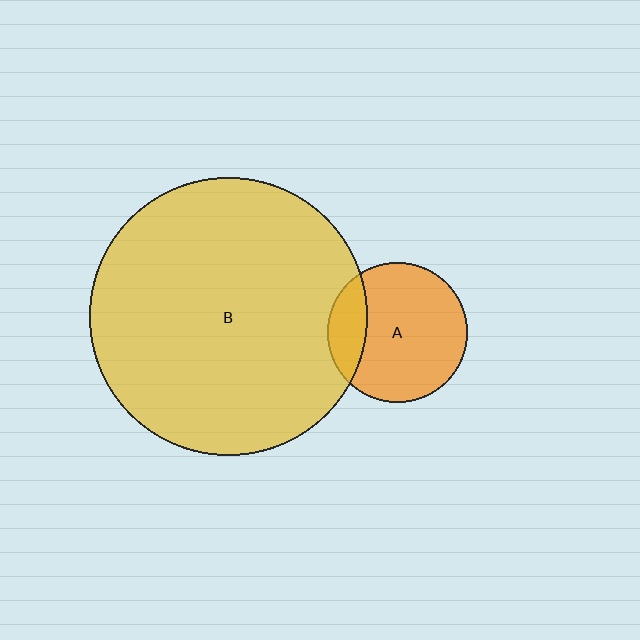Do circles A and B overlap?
Yes.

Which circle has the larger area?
Circle B (yellow).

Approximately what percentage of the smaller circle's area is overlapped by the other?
Approximately 20%.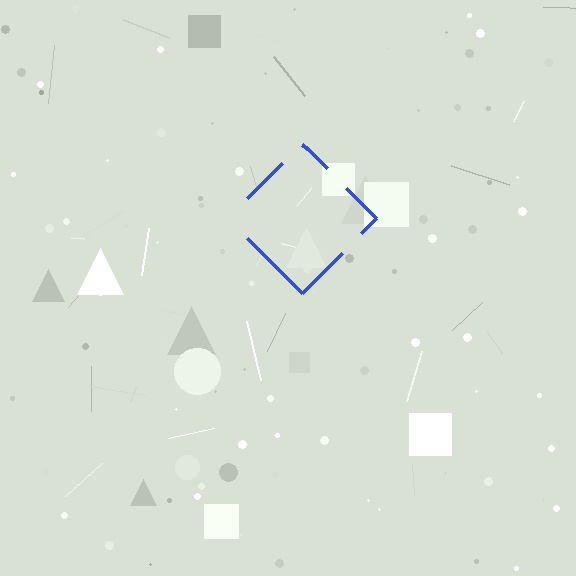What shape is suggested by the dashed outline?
The dashed outline suggests a diamond.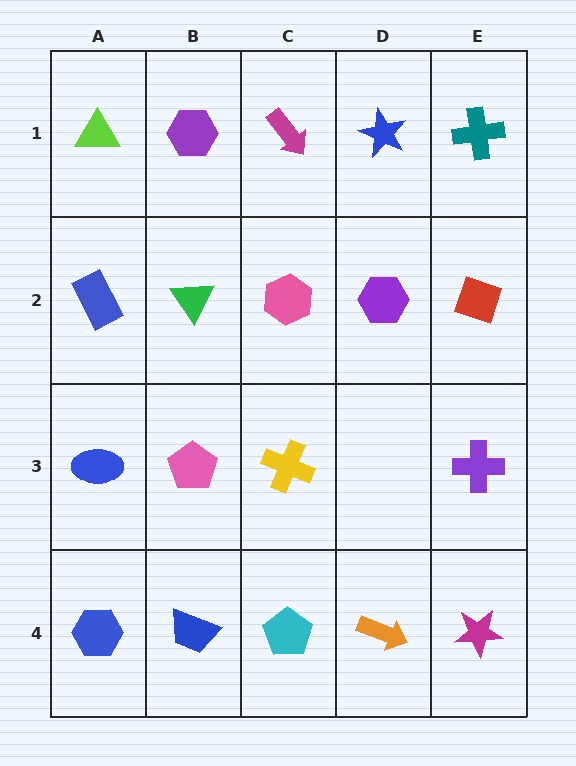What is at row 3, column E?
A purple cross.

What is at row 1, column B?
A purple hexagon.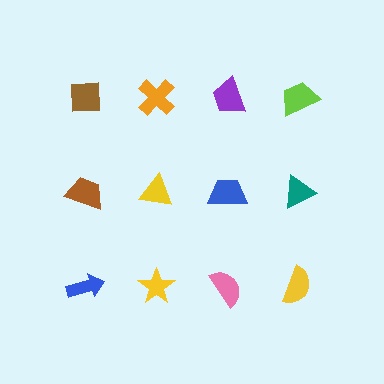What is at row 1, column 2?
An orange cross.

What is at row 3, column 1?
A blue arrow.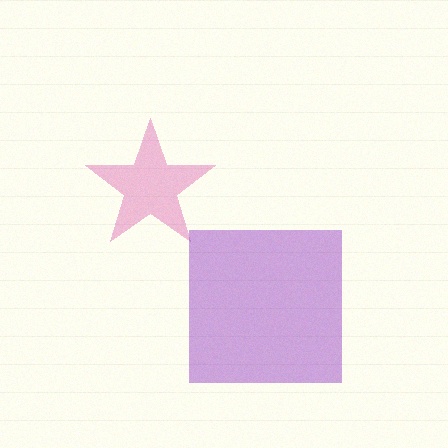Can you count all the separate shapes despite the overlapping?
Yes, there are 2 separate shapes.